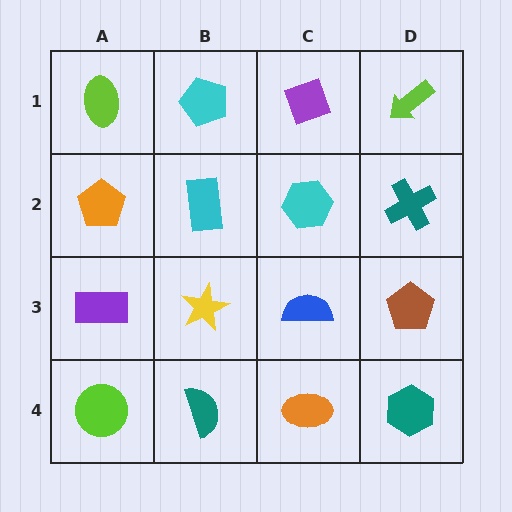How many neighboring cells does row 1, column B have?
3.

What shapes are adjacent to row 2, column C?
A purple diamond (row 1, column C), a blue semicircle (row 3, column C), a cyan rectangle (row 2, column B), a teal cross (row 2, column D).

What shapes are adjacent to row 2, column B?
A cyan pentagon (row 1, column B), a yellow star (row 3, column B), an orange pentagon (row 2, column A), a cyan hexagon (row 2, column C).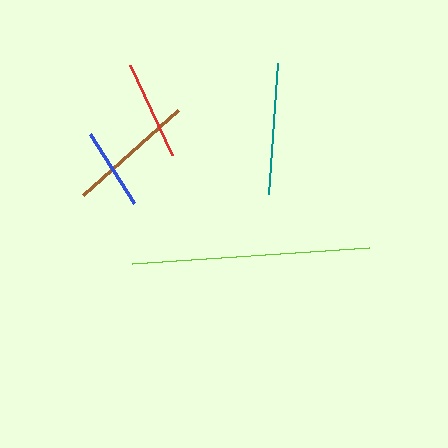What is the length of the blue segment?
The blue segment is approximately 82 pixels long.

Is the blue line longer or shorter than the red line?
The red line is longer than the blue line.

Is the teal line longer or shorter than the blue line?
The teal line is longer than the blue line.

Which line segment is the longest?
The lime line is the longest at approximately 238 pixels.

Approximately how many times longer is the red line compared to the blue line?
The red line is approximately 1.2 times the length of the blue line.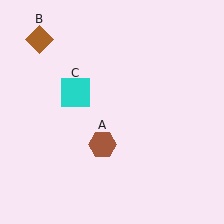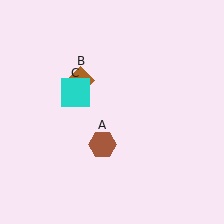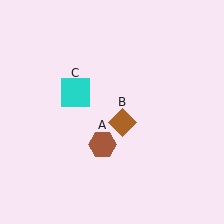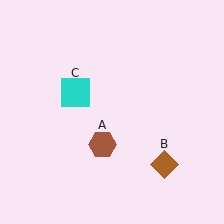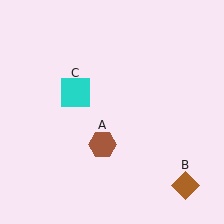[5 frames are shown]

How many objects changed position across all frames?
1 object changed position: brown diamond (object B).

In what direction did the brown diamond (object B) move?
The brown diamond (object B) moved down and to the right.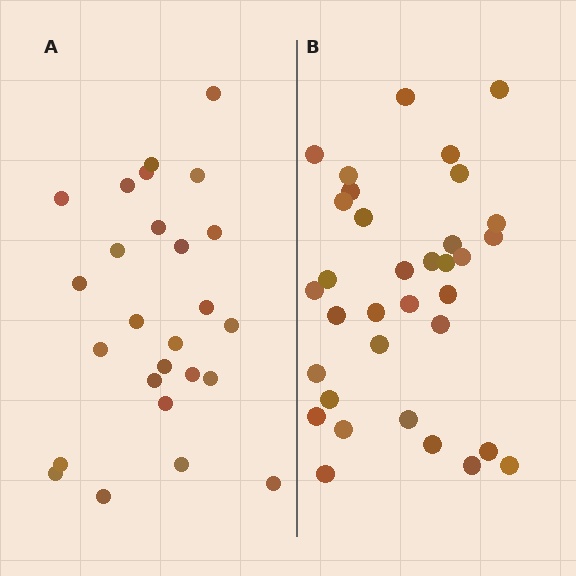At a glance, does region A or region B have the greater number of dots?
Region B (the right region) has more dots.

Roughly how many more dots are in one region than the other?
Region B has roughly 8 or so more dots than region A.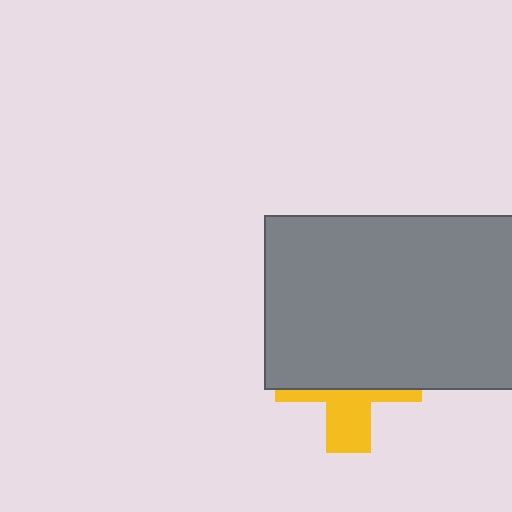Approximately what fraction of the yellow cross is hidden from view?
Roughly 63% of the yellow cross is hidden behind the gray rectangle.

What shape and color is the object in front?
The object in front is a gray rectangle.